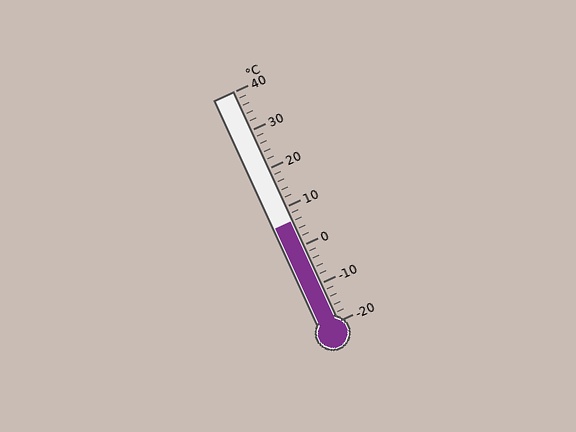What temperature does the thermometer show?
The thermometer shows approximately 6°C.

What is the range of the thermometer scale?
The thermometer scale ranges from -20°C to 40°C.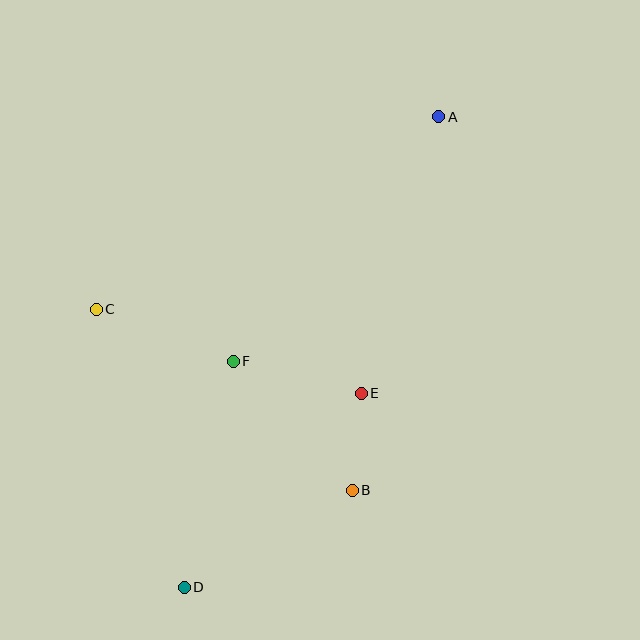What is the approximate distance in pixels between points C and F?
The distance between C and F is approximately 146 pixels.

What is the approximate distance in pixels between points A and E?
The distance between A and E is approximately 287 pixels.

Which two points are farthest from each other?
Points A and D are farthest from each other.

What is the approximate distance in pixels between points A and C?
The distance between A and C is approximately 393 pixels.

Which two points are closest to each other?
Points B and E are closest to each other.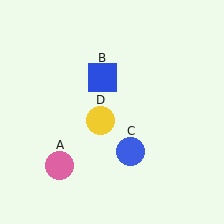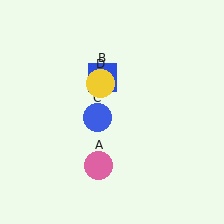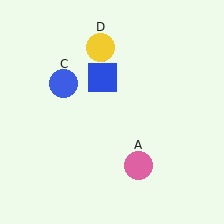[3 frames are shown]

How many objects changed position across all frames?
3 objects changed position: pink circle (object A), blue circle (object C), yellow circle (object D).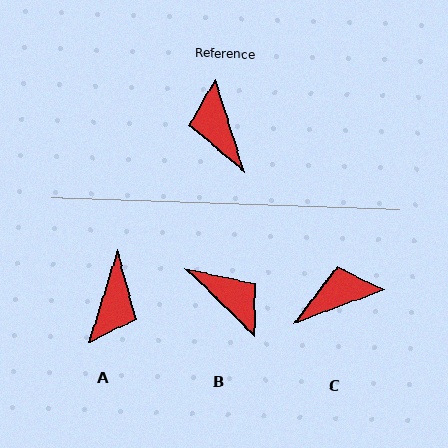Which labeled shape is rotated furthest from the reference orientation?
B, about 152 degrees away.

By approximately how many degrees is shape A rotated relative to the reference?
Approximately 146 degrees counter-clockwise.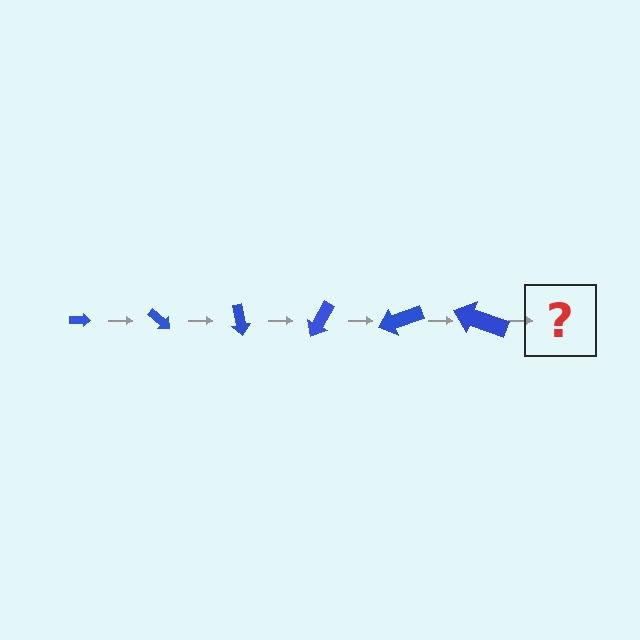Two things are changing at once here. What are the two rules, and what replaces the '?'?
The two rules are that the arrow grows larger each step and it rotates 40 degrees each step. The '?' should be an arrow, larger than the previous one and rotated 240 degrees from the start.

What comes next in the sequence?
The next element should be an arrow, larger than the previous one and rotated 240 degrees from the start.